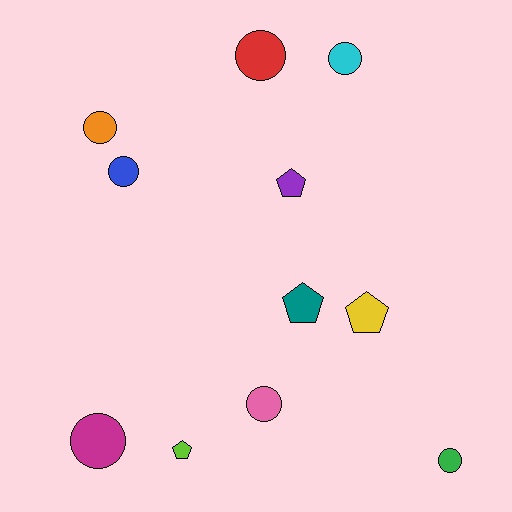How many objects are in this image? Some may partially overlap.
There are 11 objects.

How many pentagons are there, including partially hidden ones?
There are 4 pentagons.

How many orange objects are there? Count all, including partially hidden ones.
There is 1 orange object.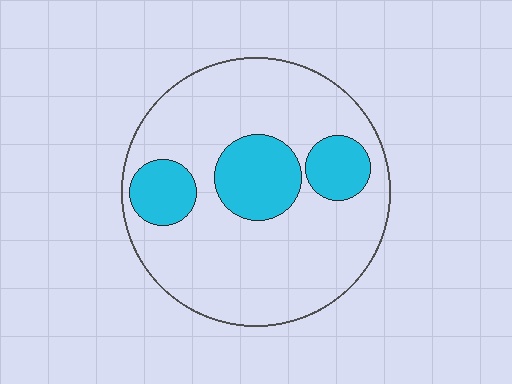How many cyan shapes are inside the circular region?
3.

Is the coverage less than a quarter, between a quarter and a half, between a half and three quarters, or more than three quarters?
Less than a quarter.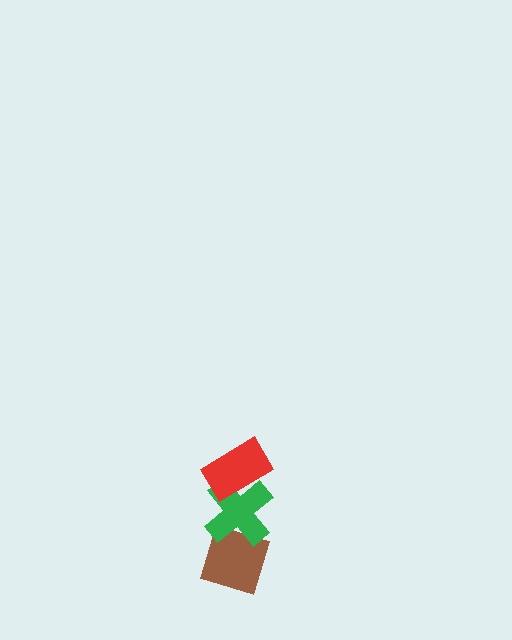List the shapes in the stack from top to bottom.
From top to bottom: the red rectangle, the green cross, the brown diamond.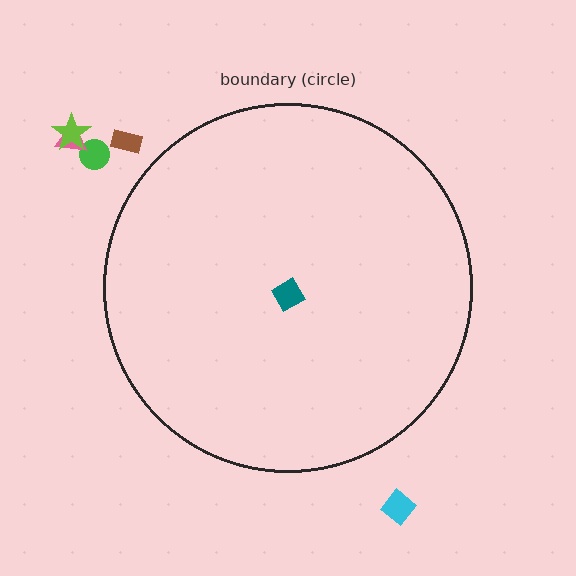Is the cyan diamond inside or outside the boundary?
Outside.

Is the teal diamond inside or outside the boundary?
Inside.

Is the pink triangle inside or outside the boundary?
Outside.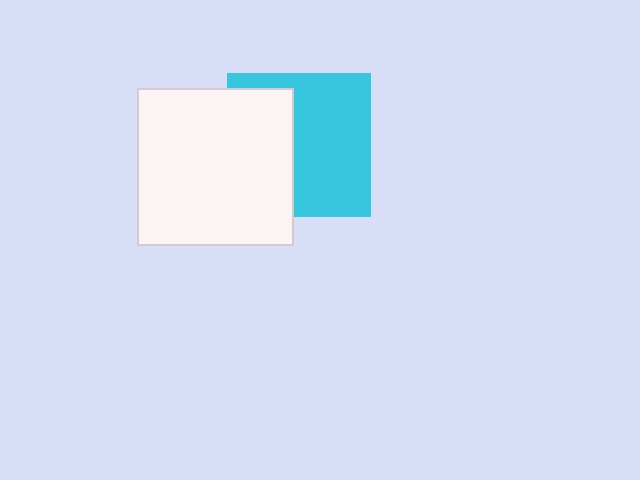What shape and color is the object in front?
The object in front is a white square.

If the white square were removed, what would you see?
You would see the complete cyan square.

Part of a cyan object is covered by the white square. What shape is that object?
It is a square.